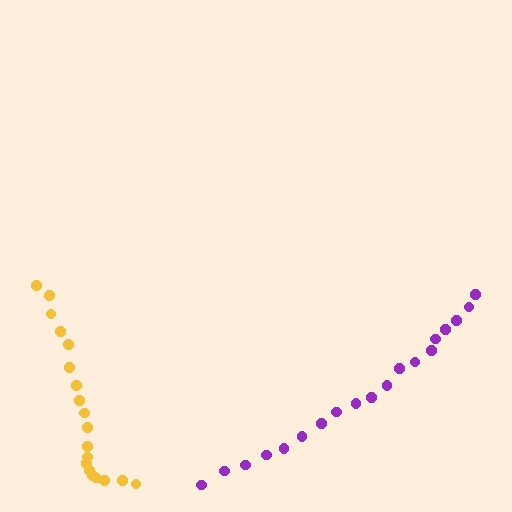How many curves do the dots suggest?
There are 2 distinct paths.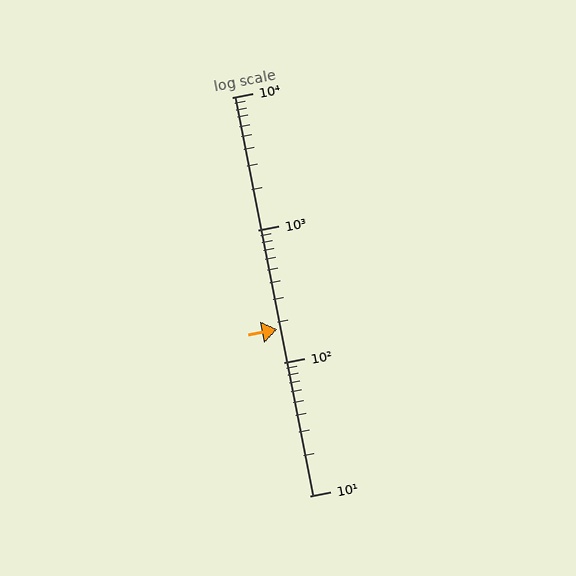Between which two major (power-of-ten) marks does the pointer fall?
The pointer is between 100 and 1000.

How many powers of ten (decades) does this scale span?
The scale spans 3 decades, from 10 to 10000.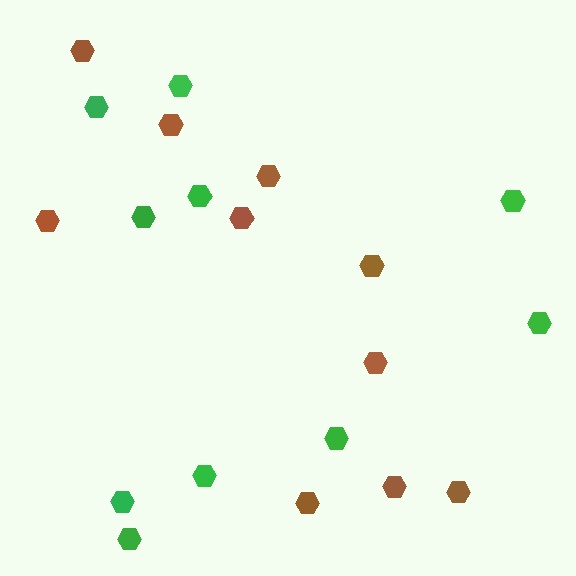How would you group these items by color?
There are 2 groups: one group of brown hexagons (10) and one group of green hexagons (10).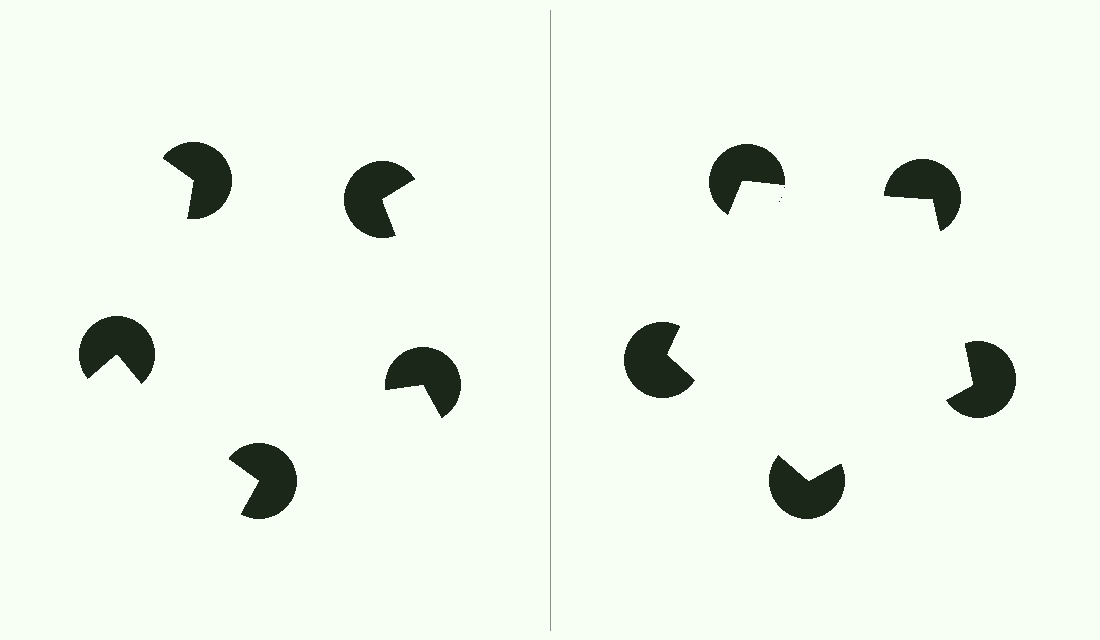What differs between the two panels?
The pac-man discs are positioned identically on both sides; only the wedge orientations differ. On the right they align to a pentagon; on the left they are misaligned.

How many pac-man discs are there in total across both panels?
10 — 5 on each side.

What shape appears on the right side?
An illusory pentagon.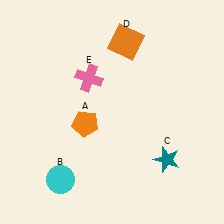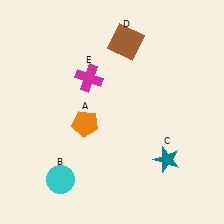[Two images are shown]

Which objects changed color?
D changed from orange to brown. E changed from pink to magenta.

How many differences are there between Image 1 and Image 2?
There are 2 differences between the two images.